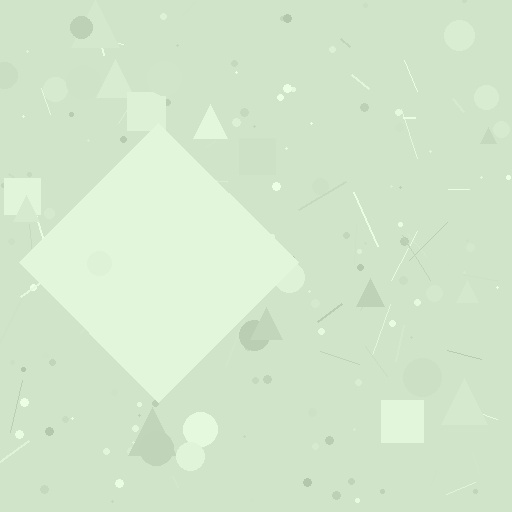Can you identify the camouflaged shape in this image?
The camouflaged shape is a diamond.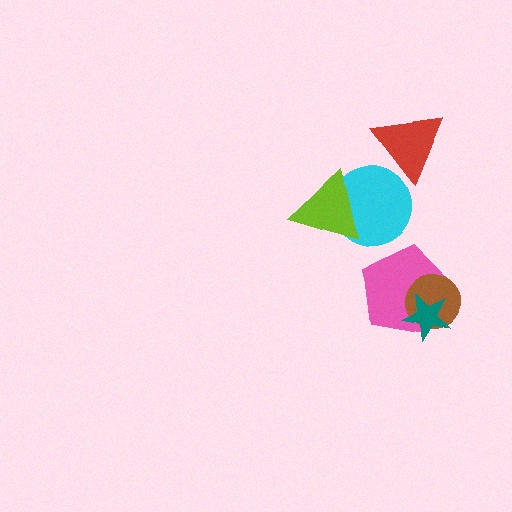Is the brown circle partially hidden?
Yes, it is partially covered by another shape.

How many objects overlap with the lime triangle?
1 object overlaps with the lime triangle.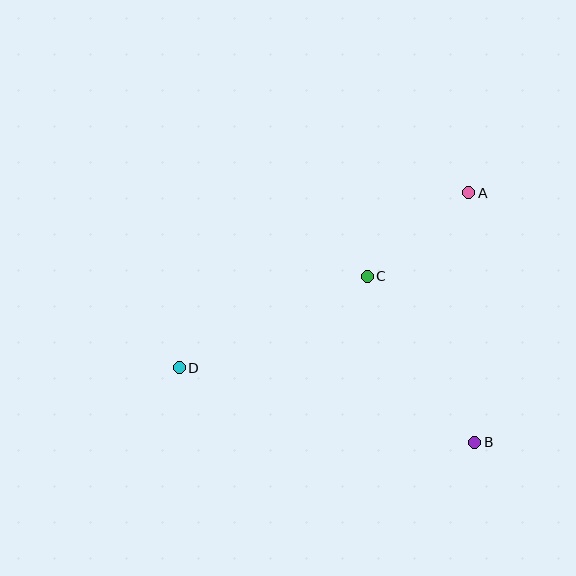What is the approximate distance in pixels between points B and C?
The distance between B and C is approximately 198 pixels.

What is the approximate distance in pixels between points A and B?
The distance between A and B is approximately 249 pixels.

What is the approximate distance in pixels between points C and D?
The distance between C and D is approximately 209 pixels.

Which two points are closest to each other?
Points A and C are closest to each other.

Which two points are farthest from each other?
Points A and D are farthest from each other.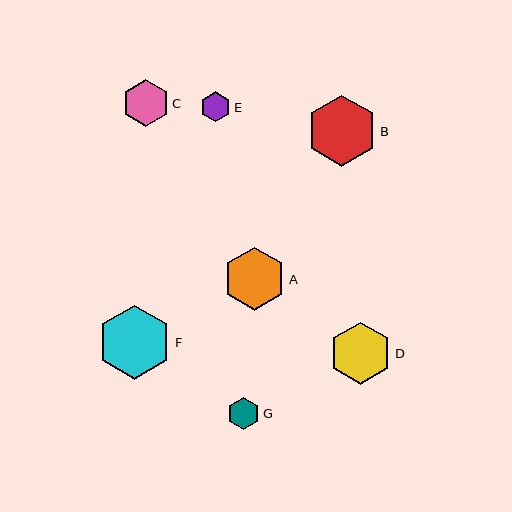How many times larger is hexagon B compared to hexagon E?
Hexagon B is approximately 2.3 times the size of hexagon E.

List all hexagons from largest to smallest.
From largest to smallest: F, B, A, D, C, G, E.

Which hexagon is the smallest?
Hexagon E is the smallest with a size of approximately 30 pixels.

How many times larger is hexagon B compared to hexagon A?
Hexagon B is approximately 1.1 times the size of hexagon A.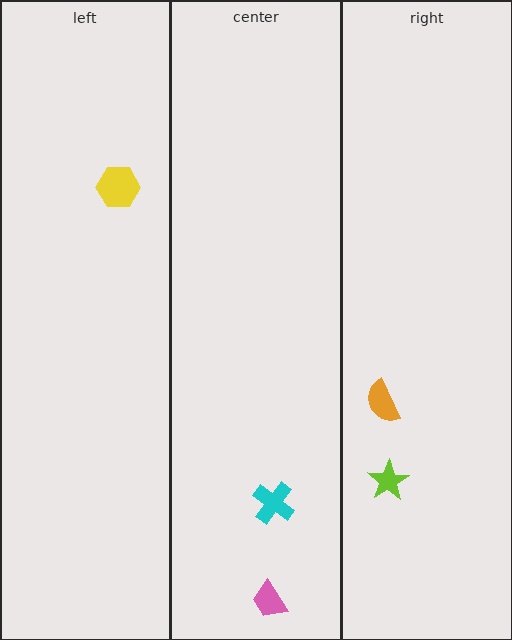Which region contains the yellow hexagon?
The left region.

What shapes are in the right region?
The lime star, the orange semicircle.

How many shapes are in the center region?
2.